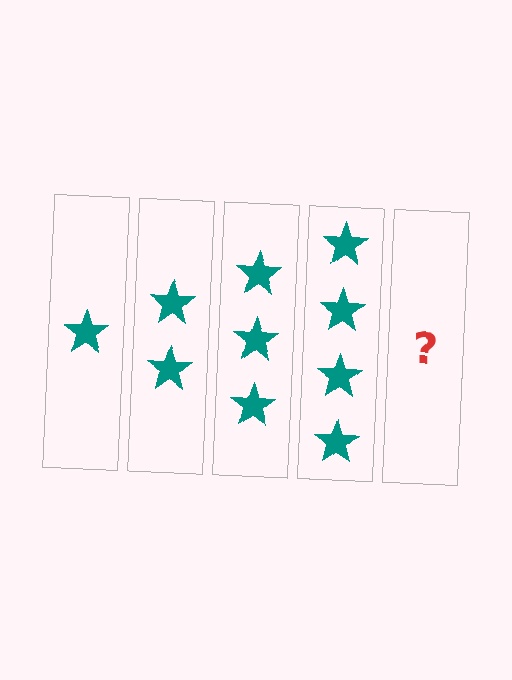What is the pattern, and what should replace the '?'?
The pattern is that each step adds one more star. The '?' should be 5 stars.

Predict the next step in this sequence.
The next step is 5 stars.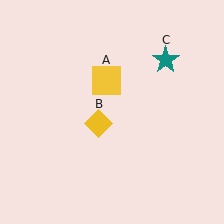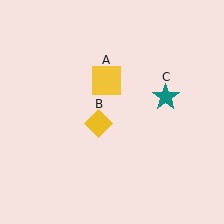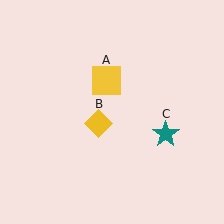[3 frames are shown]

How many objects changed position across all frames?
1 object changed position: teal star (object C).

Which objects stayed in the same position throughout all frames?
Yellow square (object A) and yellow diamond (object B) remained stationary.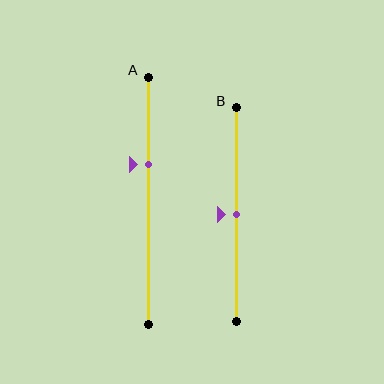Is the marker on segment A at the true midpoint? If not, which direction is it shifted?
No, the marker on segment A is shifted upward by about 15% of the segment length.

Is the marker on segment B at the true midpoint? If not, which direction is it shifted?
Yes, the marker on segment B is at the true midpoint.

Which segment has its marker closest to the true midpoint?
Segment B has its marker closest to the true midpoint.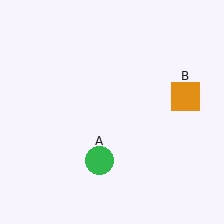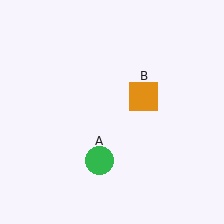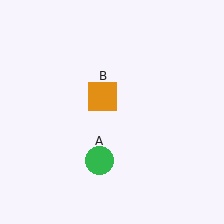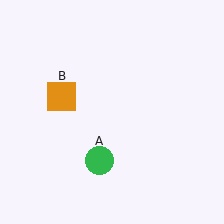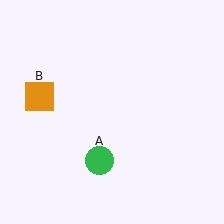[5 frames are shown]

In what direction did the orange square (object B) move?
The orange square (object B) moved left.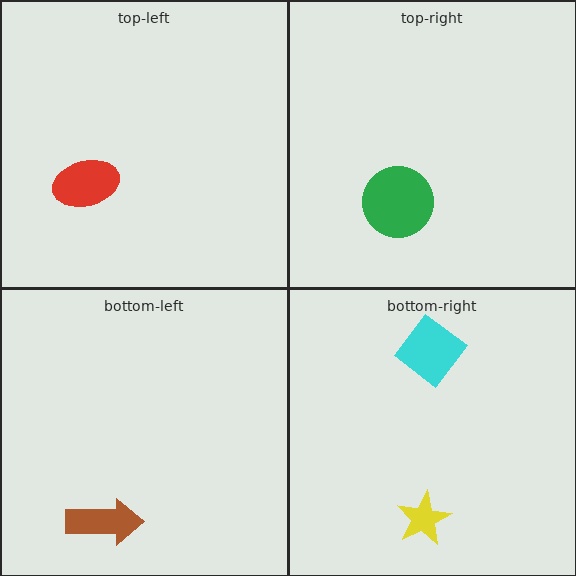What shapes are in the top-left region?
The red ellipse.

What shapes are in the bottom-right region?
The cyan diamond, the yellow star.